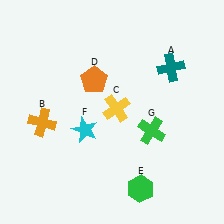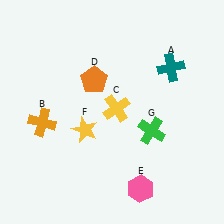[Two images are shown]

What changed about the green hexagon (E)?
In Image 1, E is green. In Image 2, it changed to pink.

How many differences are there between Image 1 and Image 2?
There are 2 differences between the two images.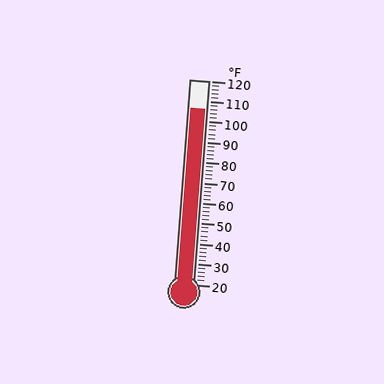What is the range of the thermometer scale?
The thermometer scale ranges from 20°F to 120°F.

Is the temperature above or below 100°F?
The temperature is above 100°F.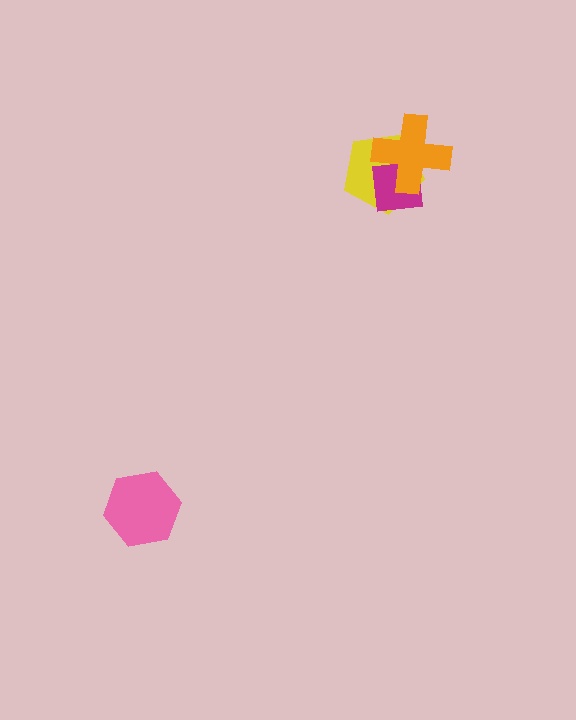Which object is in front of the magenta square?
The orange cross is in front of the magenta square.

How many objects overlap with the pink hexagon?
0 objects overlap with the pink hexagon.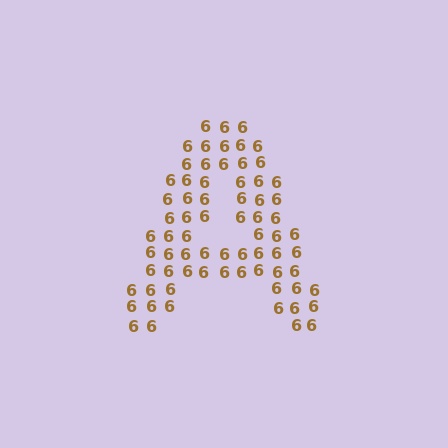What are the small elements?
The small elements are digit 6's.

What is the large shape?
The large shape is the letter A.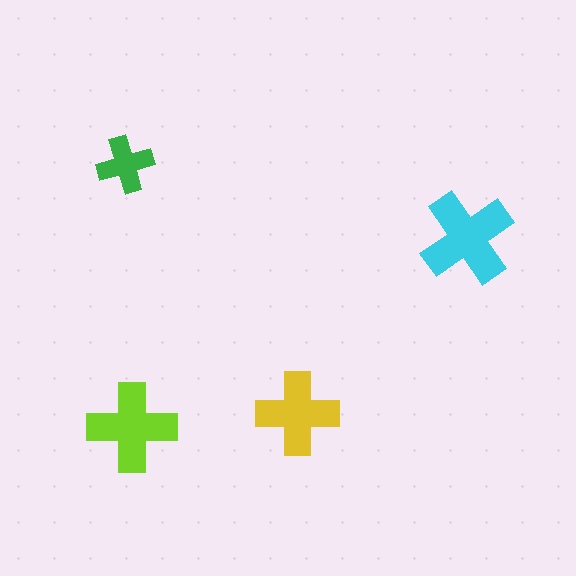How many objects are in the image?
There are 4 objects in the image.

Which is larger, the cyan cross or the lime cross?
The cyan one.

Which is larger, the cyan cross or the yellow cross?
The cyan one.